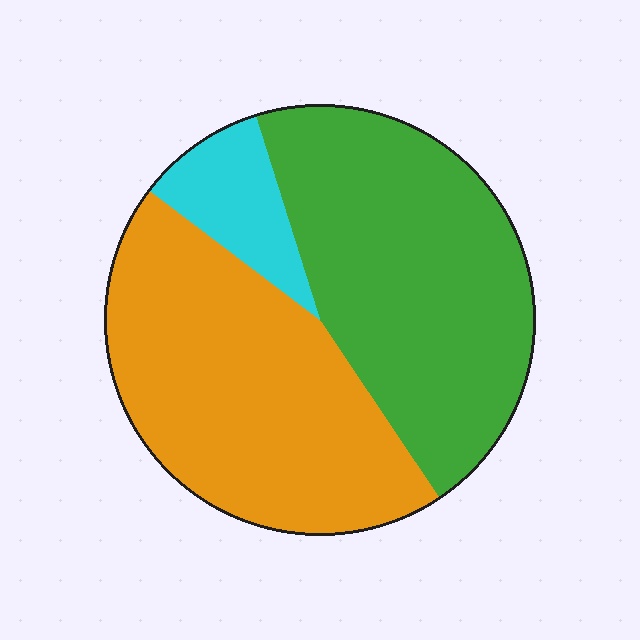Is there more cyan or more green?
Green.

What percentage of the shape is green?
Green covers roughly 45% of the shape.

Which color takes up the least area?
Cyan, at roughly 10%.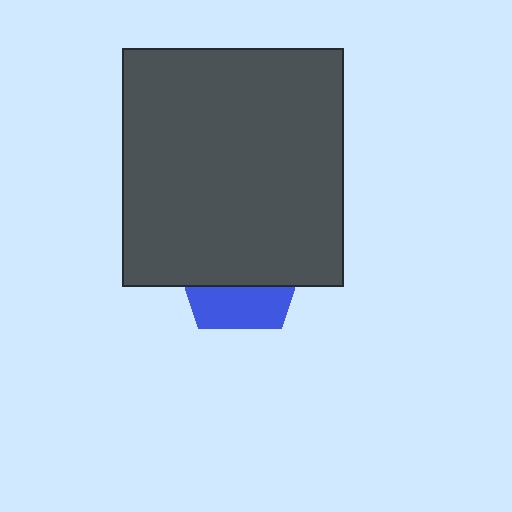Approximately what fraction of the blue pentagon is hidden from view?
Roughly 66% of the blue pentagon is hidden behind the dark gray rectangle.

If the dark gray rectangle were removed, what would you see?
You would see the complete blue pentagon.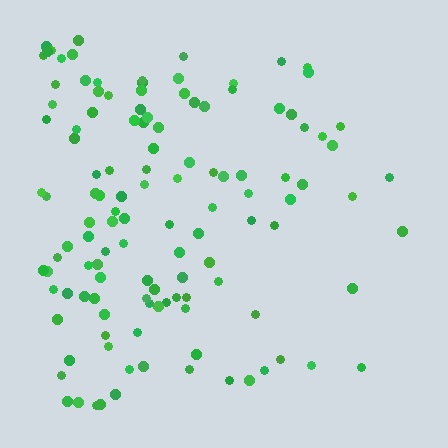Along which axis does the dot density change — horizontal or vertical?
Horizontal.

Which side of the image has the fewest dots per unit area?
The right.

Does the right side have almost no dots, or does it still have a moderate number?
Still a moderate number, just noticeably fewer than the left.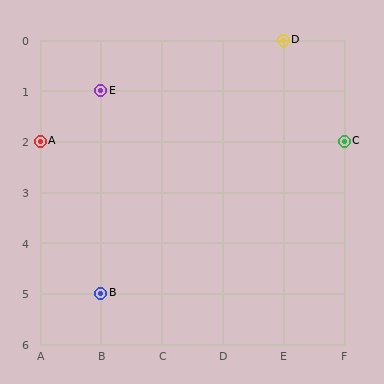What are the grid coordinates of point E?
Point E is at grid coordinates (B, 1).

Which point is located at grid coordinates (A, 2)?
Point A is at (A, 2).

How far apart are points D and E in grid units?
Points D and E are 3 columns and 1 row apart (about 3.2 grid units diagonally).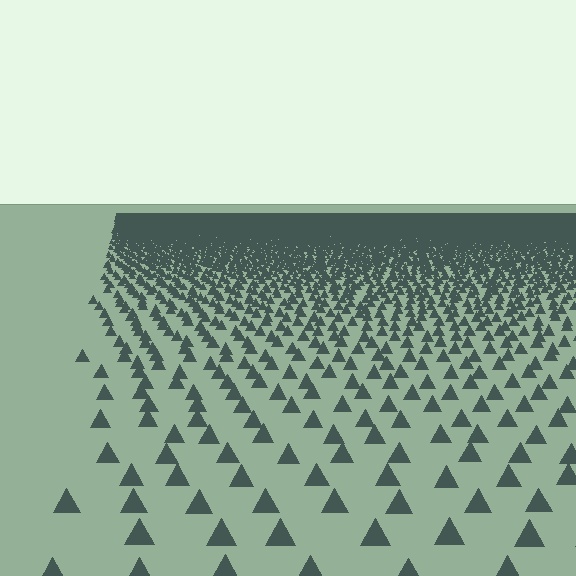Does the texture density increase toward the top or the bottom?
Density increases toward the top.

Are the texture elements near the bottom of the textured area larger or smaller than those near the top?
Larger. Near the bottom, elements are closer to the viewer and appear at a bigger on-screen size.